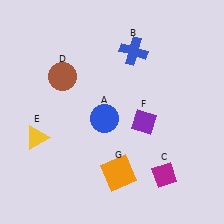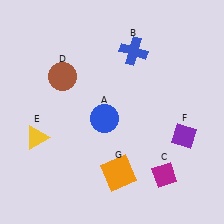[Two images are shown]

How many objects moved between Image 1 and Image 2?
1 object moved between the two images.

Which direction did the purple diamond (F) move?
The purple diamond (F) moved right.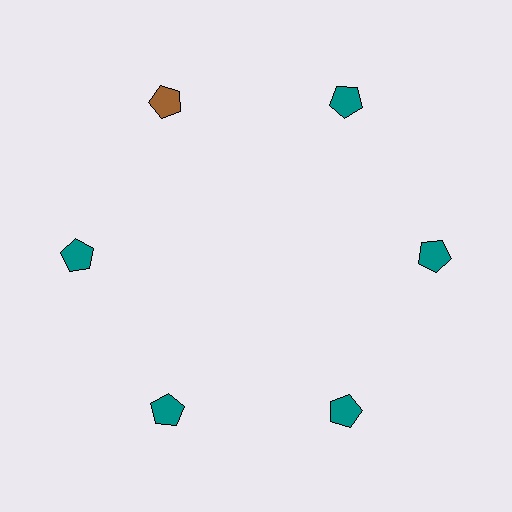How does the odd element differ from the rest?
It has a different color: brown instead of teal.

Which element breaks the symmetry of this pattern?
The brown pentagon at roughly the 11 o'clock position breaks the symmetry. All other shapes are teal pentagons.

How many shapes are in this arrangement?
There are 6 shapes arranged in a ring pattern.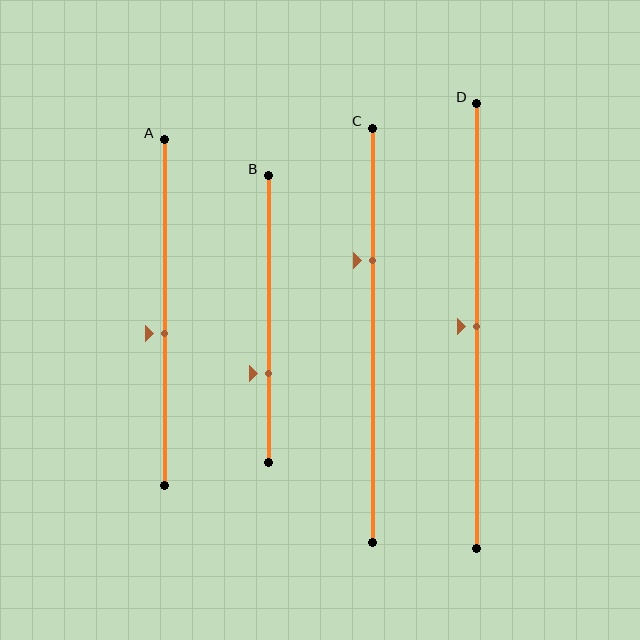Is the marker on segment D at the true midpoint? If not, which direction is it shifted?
Yes, the marker on segment D is at the true midpoint.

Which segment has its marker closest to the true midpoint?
Segment D has its marker closest to the true midpoint.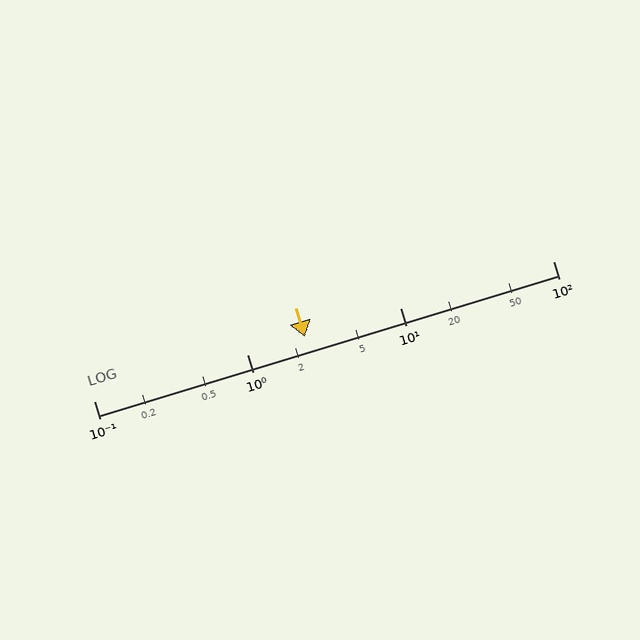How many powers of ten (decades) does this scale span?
The scale spans 3 decades, from 0.1 to 100.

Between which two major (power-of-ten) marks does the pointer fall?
The pointer is between 1 and 10.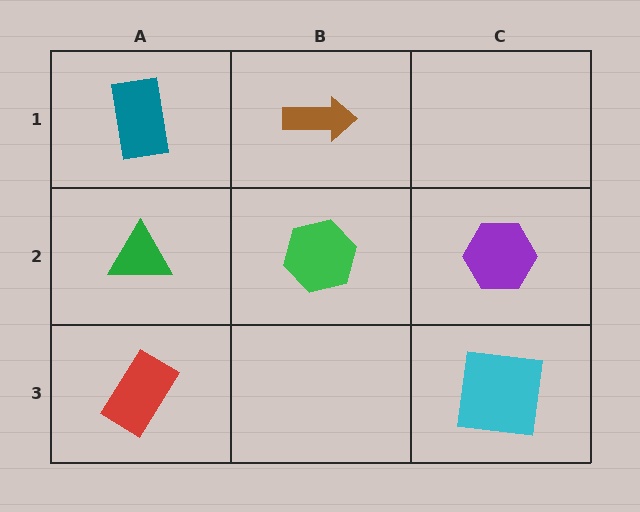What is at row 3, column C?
A cyan square.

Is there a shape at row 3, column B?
No, that cell is empty.